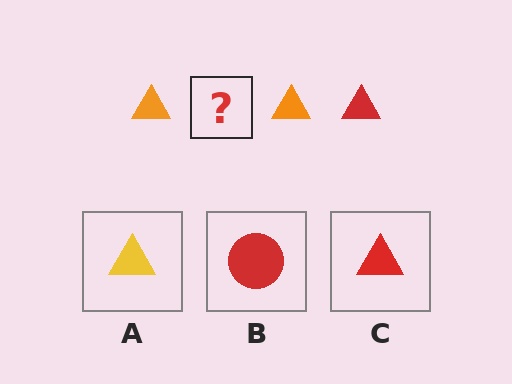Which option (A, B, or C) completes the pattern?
C.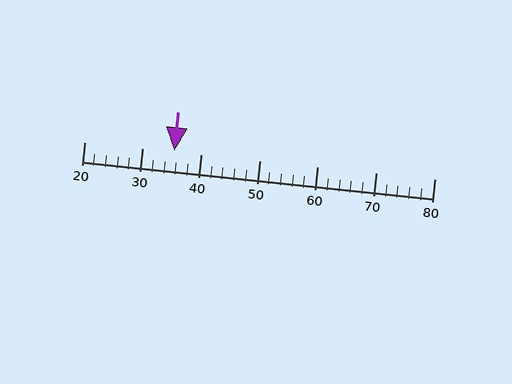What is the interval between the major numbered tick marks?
The major tick marks are spaced 10 units apart.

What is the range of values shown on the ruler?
The ruler shows values from 20 to 80.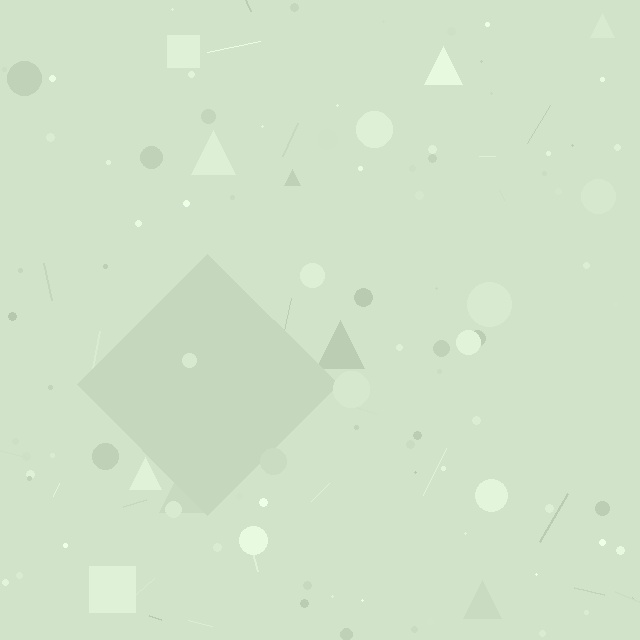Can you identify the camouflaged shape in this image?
The camouflaged shape is a diamond.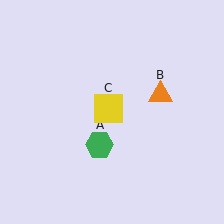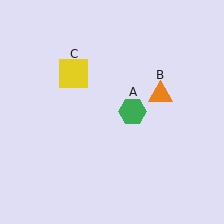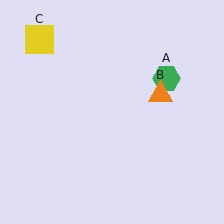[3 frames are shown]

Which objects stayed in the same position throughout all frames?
Orange triangle (object B) remained stationary.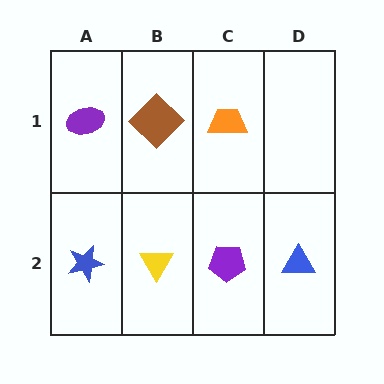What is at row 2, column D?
A blue triangle.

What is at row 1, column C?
An orange trapezoid.